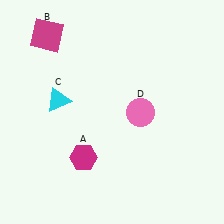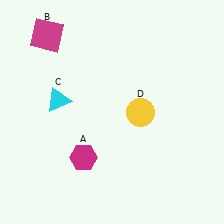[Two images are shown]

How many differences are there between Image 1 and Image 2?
There is 1 difference between the two images.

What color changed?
The circle (D) changed from pink in Image 1 to yellow in Image 2.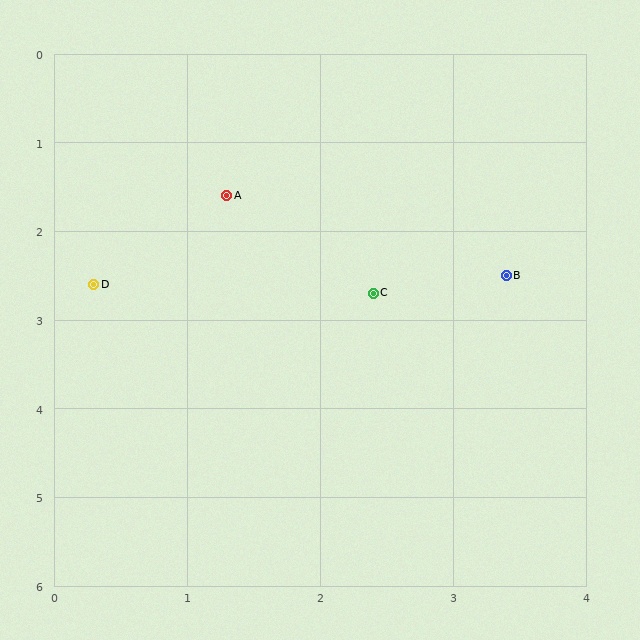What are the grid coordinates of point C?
Point C is at approximately (2.4, 2.7).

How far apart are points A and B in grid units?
Points A and B are about 2.3 grid units apart.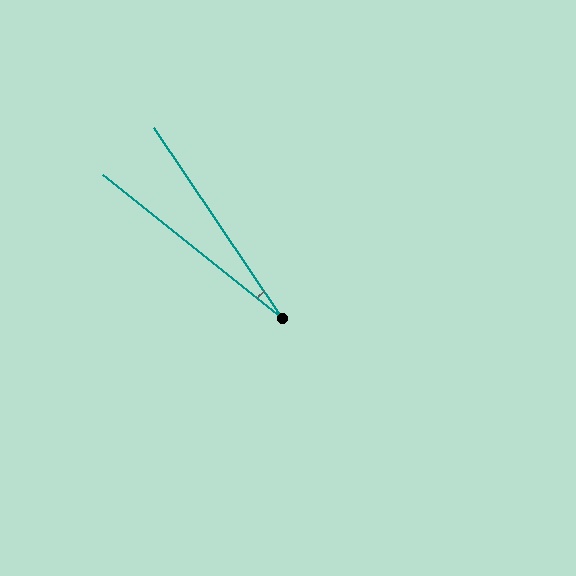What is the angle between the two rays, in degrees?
Approximately 17 degrees.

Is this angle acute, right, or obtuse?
It is acute.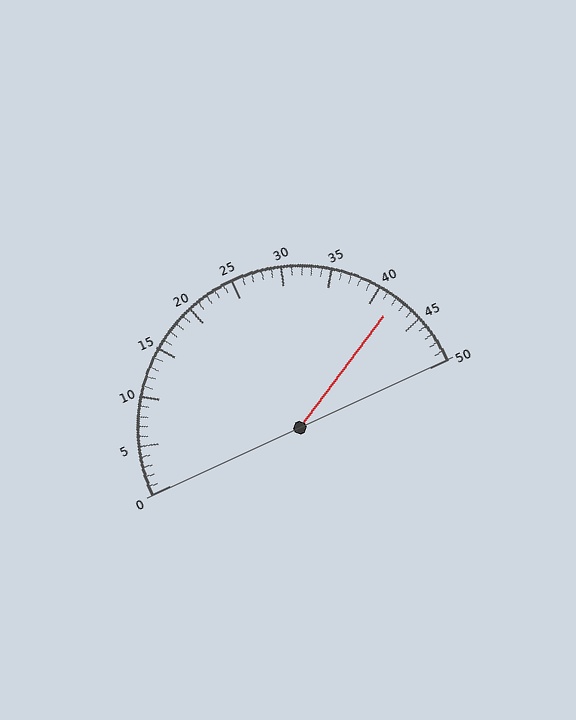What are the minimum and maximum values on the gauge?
The gauge ranges from 0 to 50.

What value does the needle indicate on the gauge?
The needle indicates approximately 42.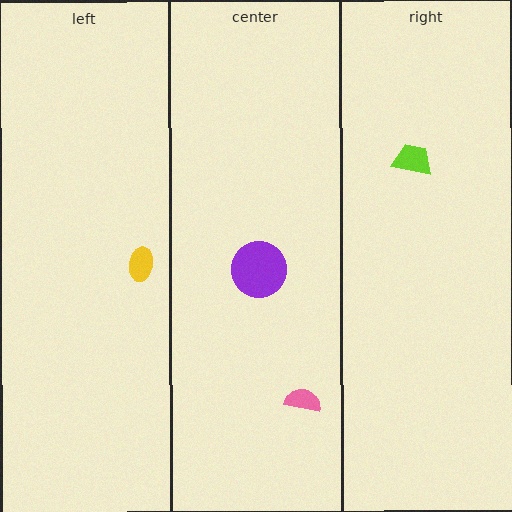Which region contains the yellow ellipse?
The left region.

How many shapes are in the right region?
1.